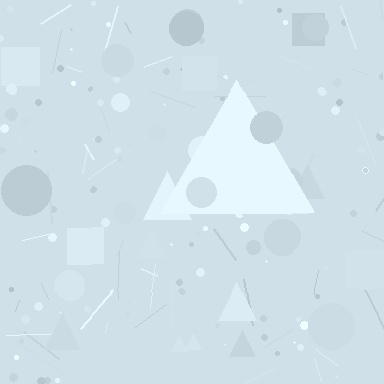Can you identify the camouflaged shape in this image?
The camouflaged shape is a triangle.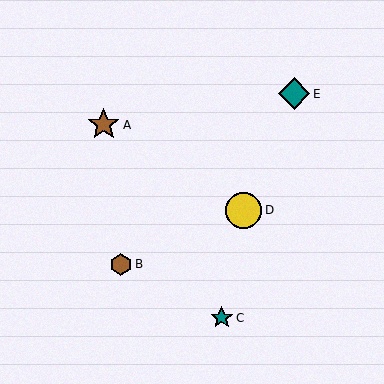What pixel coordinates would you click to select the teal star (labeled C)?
Click at (222, 318) to select the teal star C.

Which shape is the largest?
The yellow circle (labeled D) is the largest.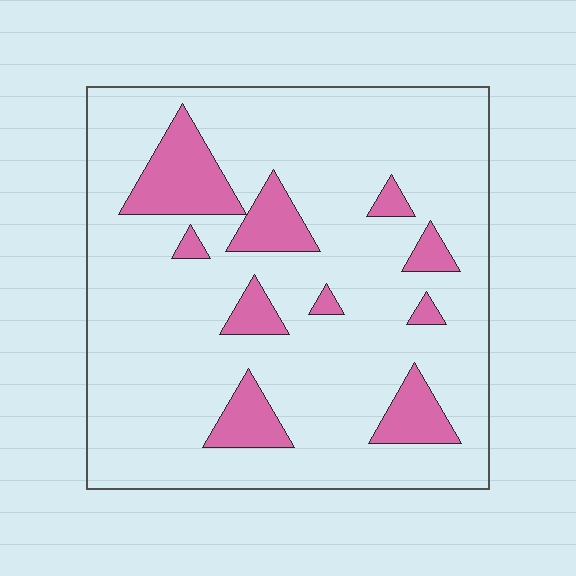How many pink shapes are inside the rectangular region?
10.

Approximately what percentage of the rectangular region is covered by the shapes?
Approximately 15%.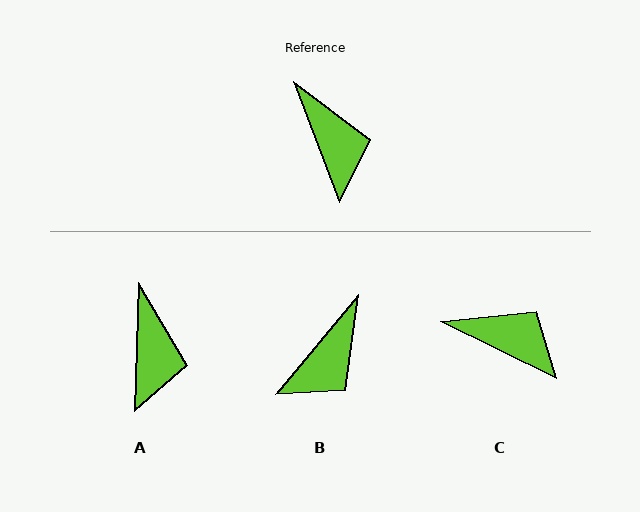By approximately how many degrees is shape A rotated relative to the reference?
Approximately 23 degrees clockwise.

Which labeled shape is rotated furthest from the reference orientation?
B, about 61 degrees away.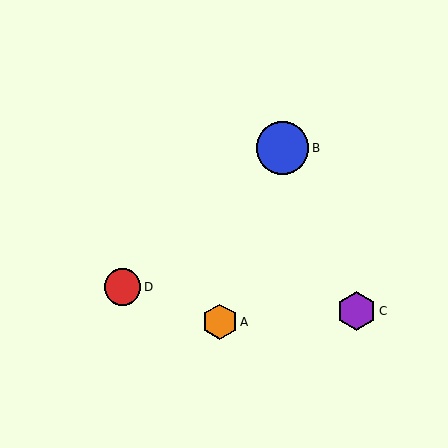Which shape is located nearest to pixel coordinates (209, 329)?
The orange hexagon (labeled A) at (220, 322) is nearest to that location.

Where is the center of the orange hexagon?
The center of the orange hexagon is at (220, 322).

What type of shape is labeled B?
Shape B is a blue circle.